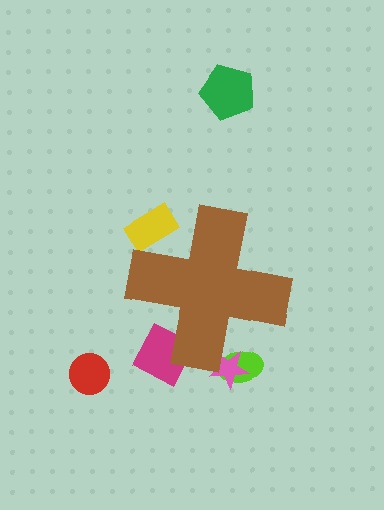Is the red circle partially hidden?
No, the red circle is fully visible.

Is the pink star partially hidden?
Yes, the pink star is partially hidden behind the brown cross.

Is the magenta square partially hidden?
Yes, the magenta square is partially hidden behind the brown cross.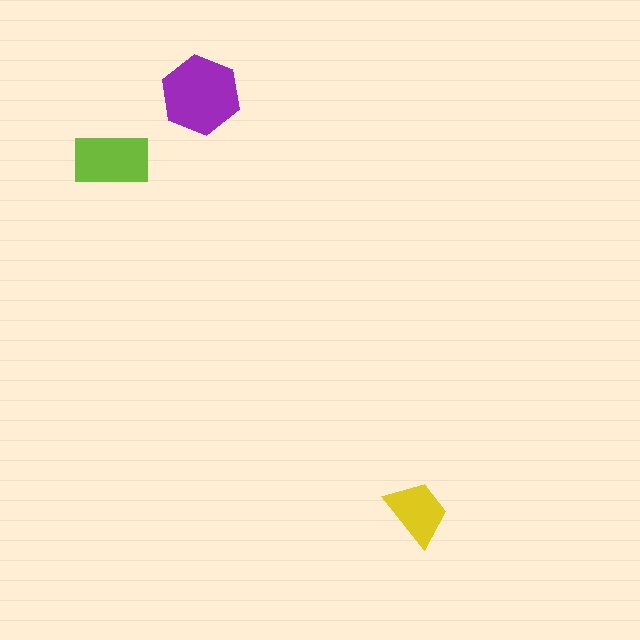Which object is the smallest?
The yellow trapezoid.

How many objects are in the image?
There are 3 objects in the image.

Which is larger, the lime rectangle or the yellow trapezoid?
The lime rectangle.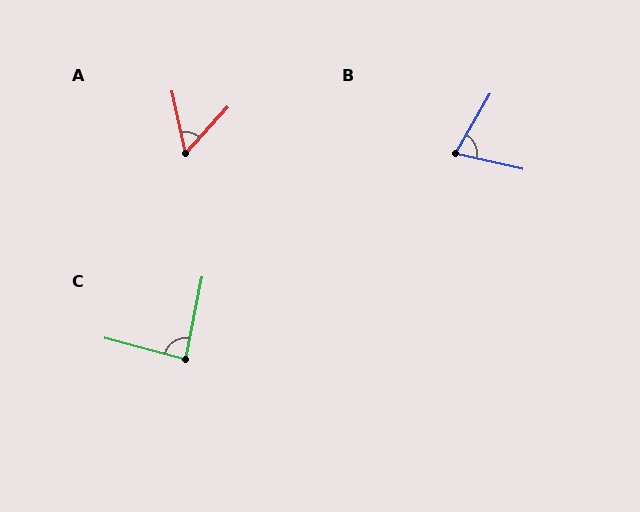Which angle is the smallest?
A, at approximately 55 degrees.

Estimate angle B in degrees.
Approximately 73 degrees.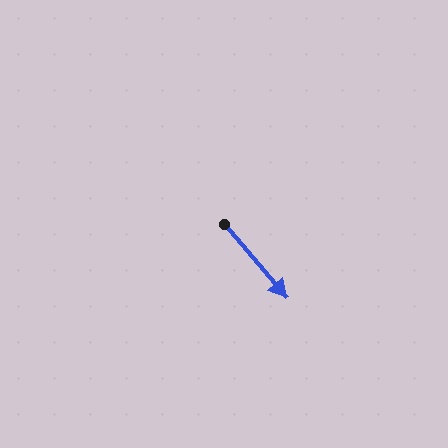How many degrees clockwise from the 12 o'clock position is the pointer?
Approximately 140 degrees.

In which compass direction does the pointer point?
Southeast.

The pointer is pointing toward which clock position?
Roughly 5 o'clock.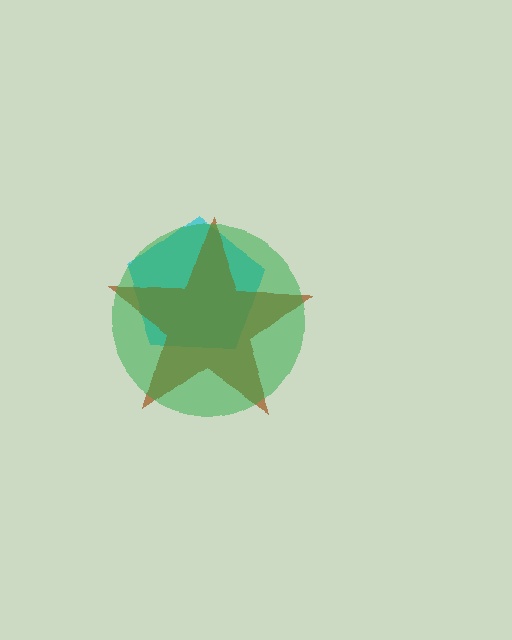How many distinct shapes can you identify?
There are 3 distinct shapes: a cyan pentagon, a brown star, a green circle.